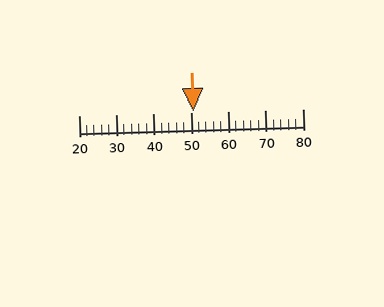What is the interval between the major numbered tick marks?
The major tick marks are spaced 10 units apart.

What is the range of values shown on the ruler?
The ruler shows values from 20 to 80.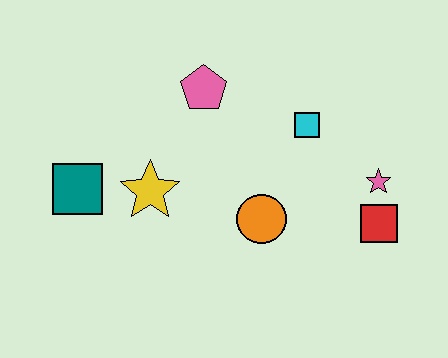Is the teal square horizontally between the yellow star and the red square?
No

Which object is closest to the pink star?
The red square is closest to the pink star.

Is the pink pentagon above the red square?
Yes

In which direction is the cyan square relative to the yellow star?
The cyan square is to the right of the yellow star.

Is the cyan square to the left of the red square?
Yes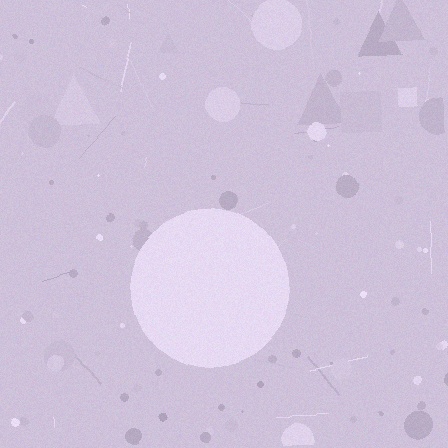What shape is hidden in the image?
A circle is hidden in the image.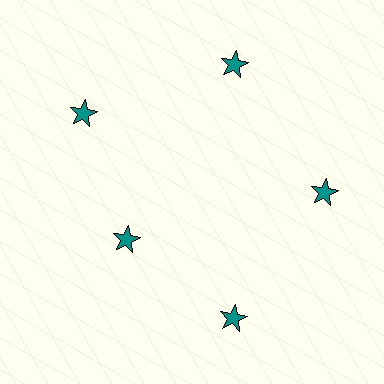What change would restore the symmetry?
The symmetry would be restored by moving it outward, back onto the ring so that all 5 stars sit at equal angles and equal distance from the center.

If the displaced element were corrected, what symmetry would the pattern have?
It would have 5-fold rotational symmetry — the pattern would map onto itself every 72 degrees.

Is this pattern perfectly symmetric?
No. The 5 teal stars are arranged in a ring, but one element near the 8 o'clock position is pulled inward toward the center, breaking the 5-fold rotational symmetry.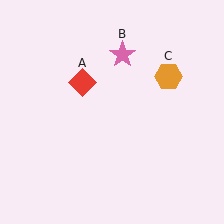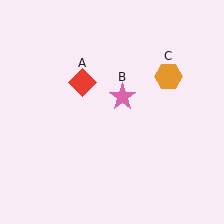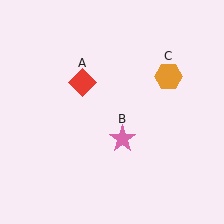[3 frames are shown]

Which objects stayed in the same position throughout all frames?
Red diamond (object A) and orange hexagon (object C) remained stationary.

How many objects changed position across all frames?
1 object changed position: pink star (object B).